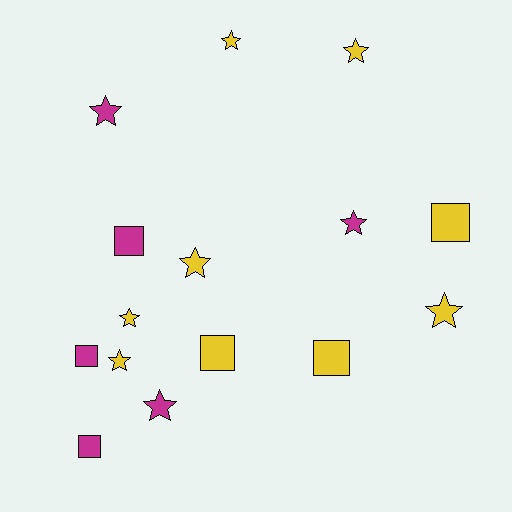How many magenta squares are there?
There are 3 magenta squares.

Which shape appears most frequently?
Star, with 9 objects.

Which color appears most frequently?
Yellow, with 9 objects.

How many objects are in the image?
There are 15 objects.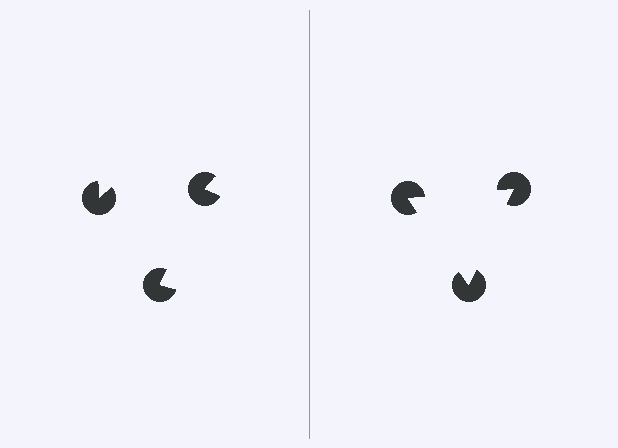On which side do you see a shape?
An illusory triangle appears on the right side. On the left side the wedge cuts are rotated, so no coherent shape forms.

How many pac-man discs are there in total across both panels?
6 — 3 on each side.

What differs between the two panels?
The pac-man discs are positioned identically on both sides; only the wedge orientations differ. On the right they align to a triangle; on the left they are misaligned.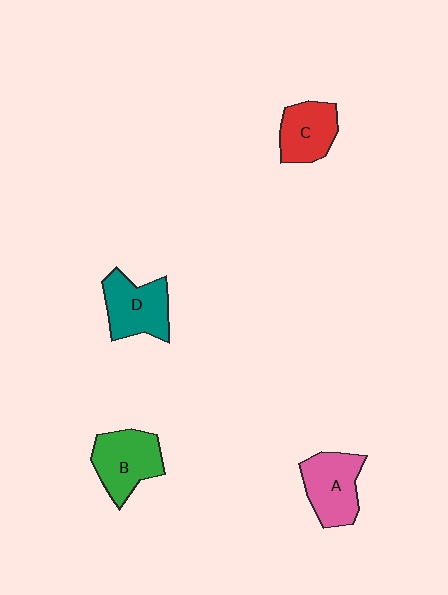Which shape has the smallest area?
Shape C (red).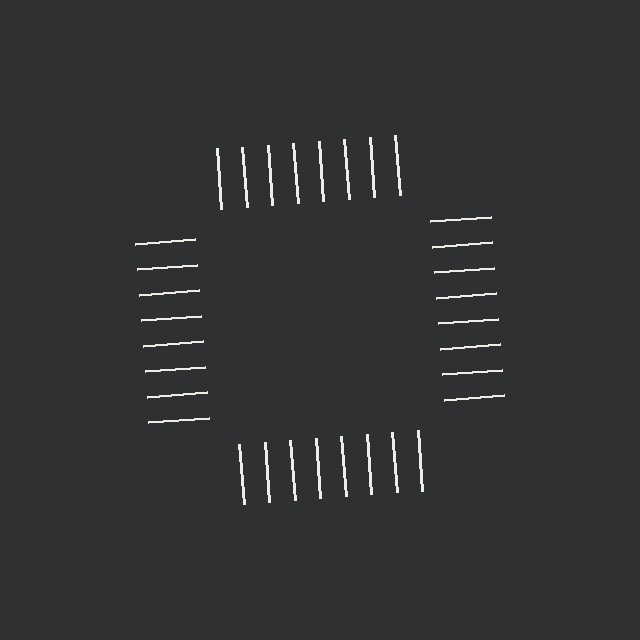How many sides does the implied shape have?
4 sides — the line-ends trace a square.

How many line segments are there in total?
32 — 8 along each of the 4 edges.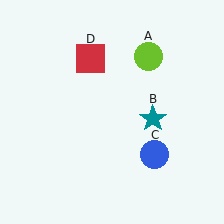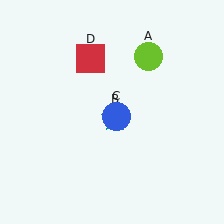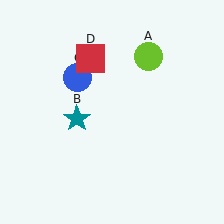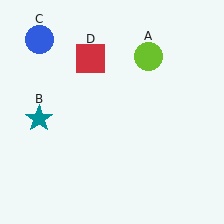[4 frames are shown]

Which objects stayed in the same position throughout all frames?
Lime circle (object A) and red square (object D) remained stationary.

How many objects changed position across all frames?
2 objects changed position: teal star (object B), blue circle (object C).